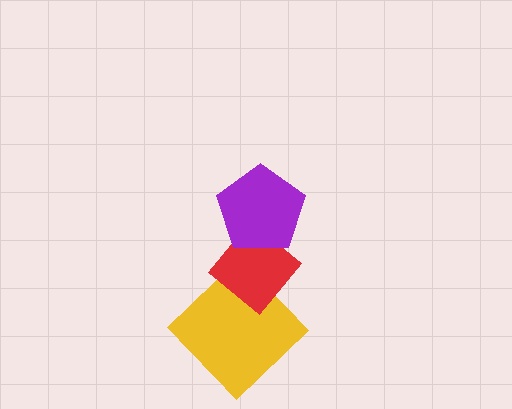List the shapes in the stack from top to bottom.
From top to bottom: the purple pentagon, the red diamond, the yellow diamond.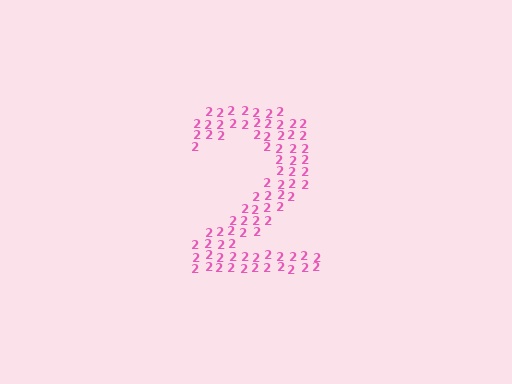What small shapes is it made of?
It is made of small digit 2's.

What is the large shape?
The large shape is the digit 2.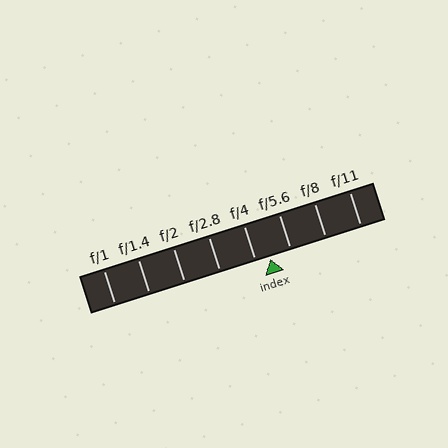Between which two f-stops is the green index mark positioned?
The index mark is between f/4 and f/5.6.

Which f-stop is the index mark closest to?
The index mark is closest to f/4.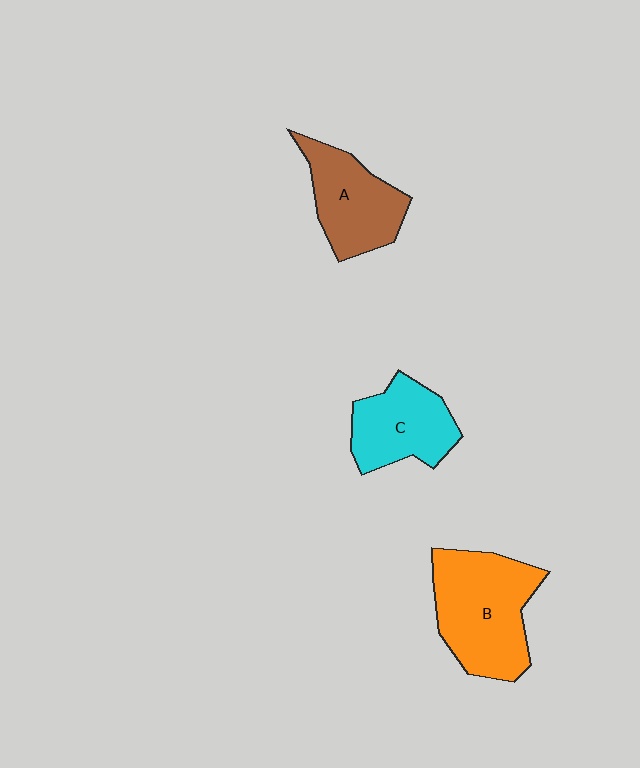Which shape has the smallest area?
Shape C (cyan).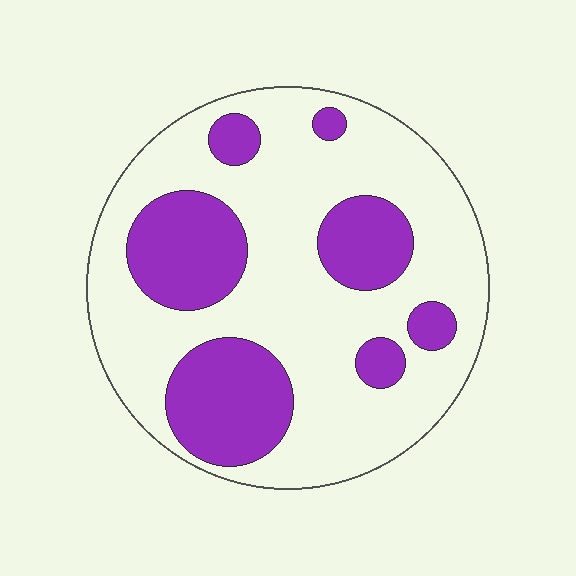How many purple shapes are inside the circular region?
7.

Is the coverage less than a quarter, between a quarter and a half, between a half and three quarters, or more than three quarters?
Between a quarter and a half.